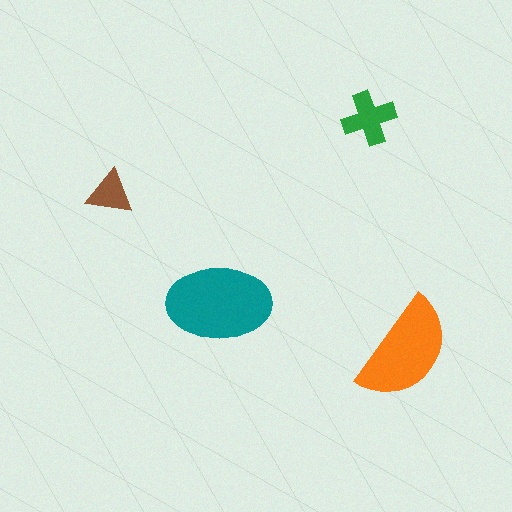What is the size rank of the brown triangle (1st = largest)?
4th.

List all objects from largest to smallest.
The teal ellipse, the orange semicircle, the green cross, the brown triangle.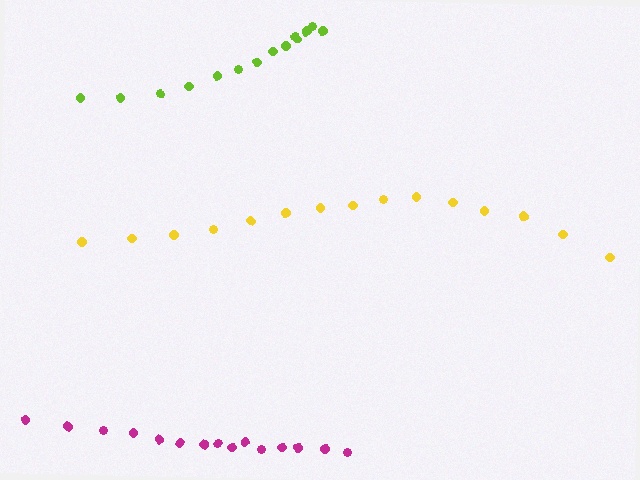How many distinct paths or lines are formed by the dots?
There are 3 distinct paths.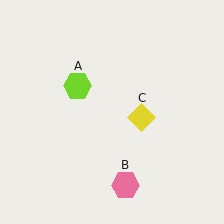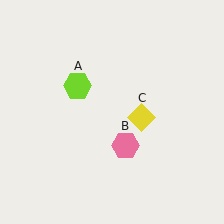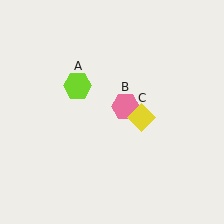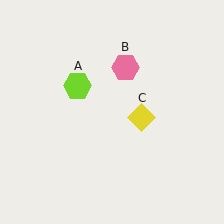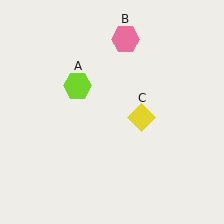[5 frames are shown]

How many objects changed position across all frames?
1 object changed position: pink hexagon (object B).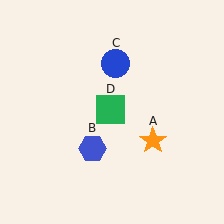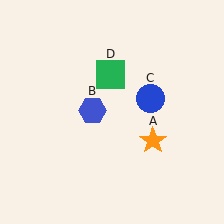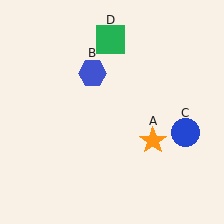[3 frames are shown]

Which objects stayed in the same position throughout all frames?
Orange star (object A) remained stationary.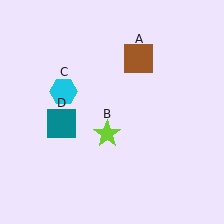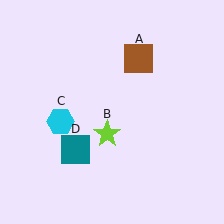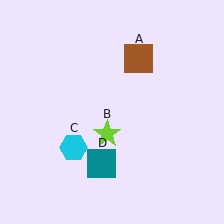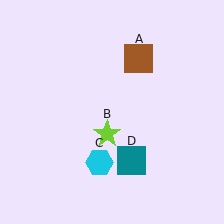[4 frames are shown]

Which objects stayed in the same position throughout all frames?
Brown square (object A) and lime star (object B) remained stationary.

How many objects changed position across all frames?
2 objects changed position: cyan hexagon (object C), teal square (object D).